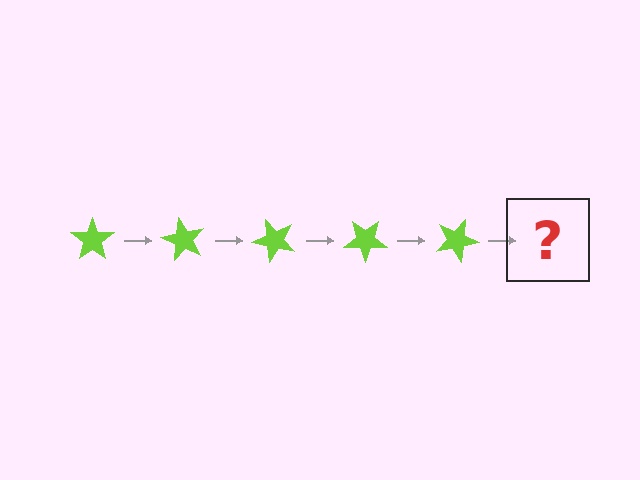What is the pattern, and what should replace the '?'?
The pattern is that the star rotates 60 degrees each step. The '?' should be a lime star rotated 300 degrees.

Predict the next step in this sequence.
The next step is a lime star rotated 300 degrees.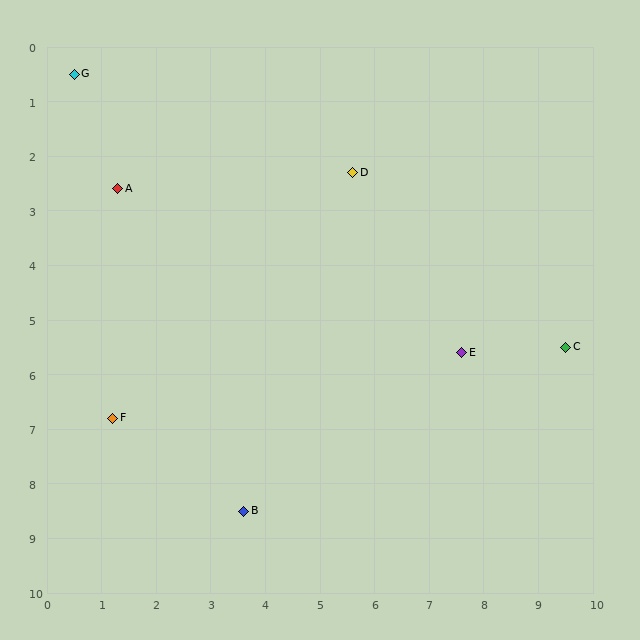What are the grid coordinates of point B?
Point B is at approximately (3.6, 8.5).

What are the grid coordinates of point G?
Point G is at approximately (0.5, 0.5).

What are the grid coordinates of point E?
Point E is at approximately (7.6, 5.6).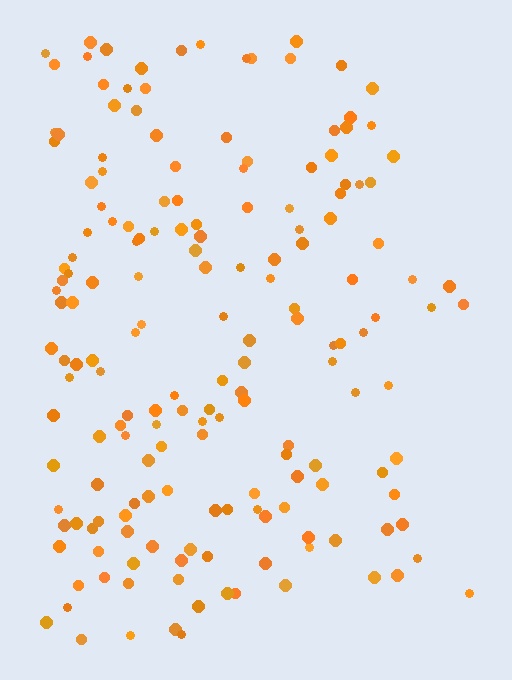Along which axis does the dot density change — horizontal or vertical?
Horizontal.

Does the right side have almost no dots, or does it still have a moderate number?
Still a moderate number, just noticeably fewer than the left.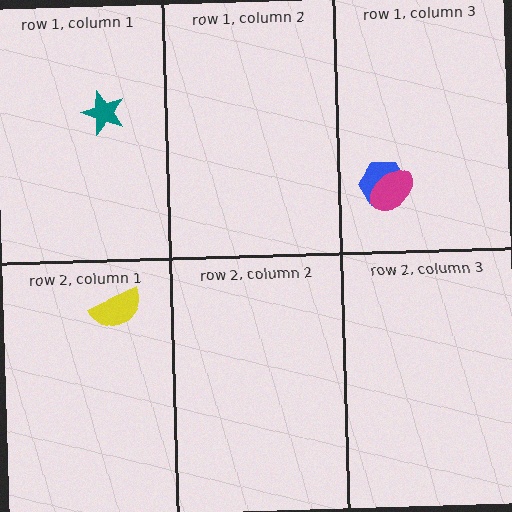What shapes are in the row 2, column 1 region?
The yellow semicircle.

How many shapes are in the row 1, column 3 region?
2.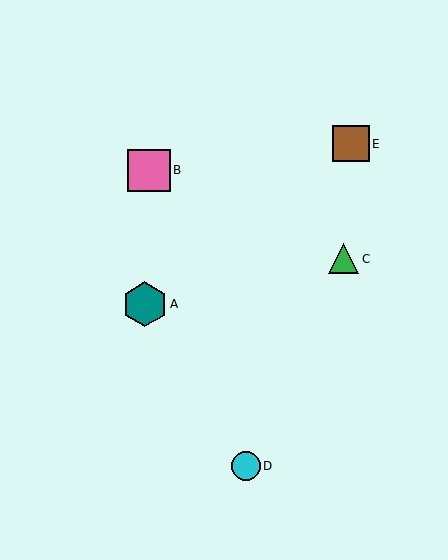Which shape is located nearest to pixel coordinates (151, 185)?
The pink square (labeled B) at (149, 170) is nearest to that location.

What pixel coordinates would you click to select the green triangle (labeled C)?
Click at (344, 259) to select the green triangle C.